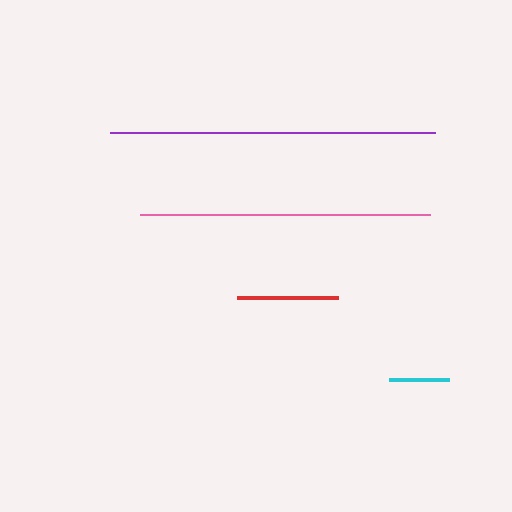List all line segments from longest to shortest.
From longest to shortest: purple, pink, red, cyan.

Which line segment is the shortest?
The cyan line is the shortest at approximately 60 pixels.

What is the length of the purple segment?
The purple segment is approximately 325 pixels long.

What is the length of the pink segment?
The pink segment is approximately 290 pixels long.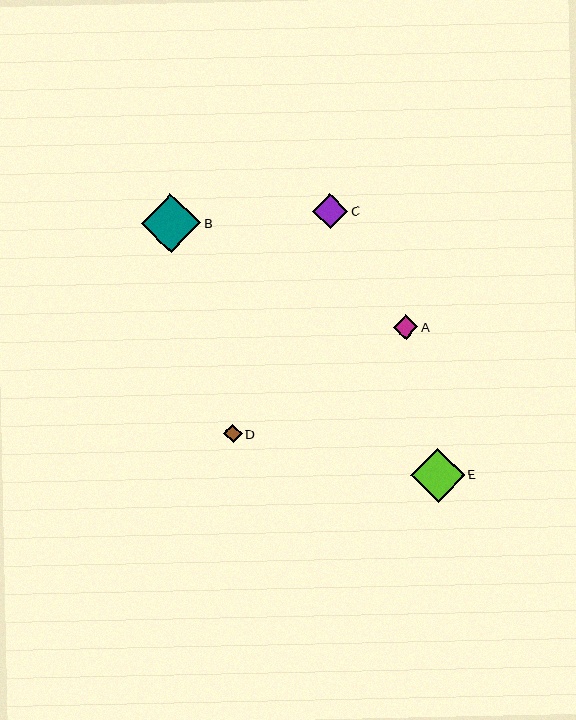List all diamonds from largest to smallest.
From largest to smallest: B, E, C, A, D.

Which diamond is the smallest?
Diamond D is the smallest with a size of approximately 18 pixels.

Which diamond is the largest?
Diamond B is the largest with a size of approximately 59 pixels.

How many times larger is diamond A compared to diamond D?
Diamond A is approximately 1.3 times the size of diamond D.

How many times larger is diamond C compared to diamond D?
Diamond C is approximately 1.9 times the size of diamond D.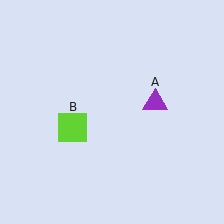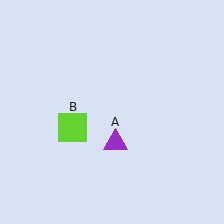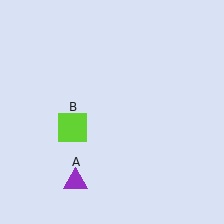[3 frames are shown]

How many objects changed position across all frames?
1 object changed position: purple triangle (object A).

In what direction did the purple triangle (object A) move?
The purple triangle (object A) moved down and to the left.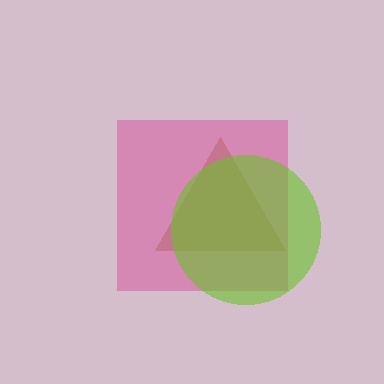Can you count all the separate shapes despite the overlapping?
Yes, there are 3 separate shapes.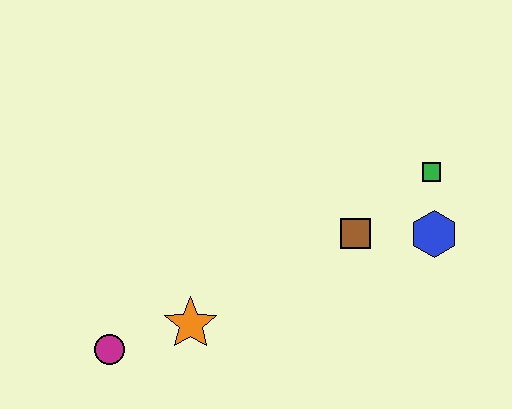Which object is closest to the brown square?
The blue hexagon is closest to the brown square.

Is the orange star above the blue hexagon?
No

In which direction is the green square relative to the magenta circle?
The green square is to the right of the magenta circle.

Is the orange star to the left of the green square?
Yes